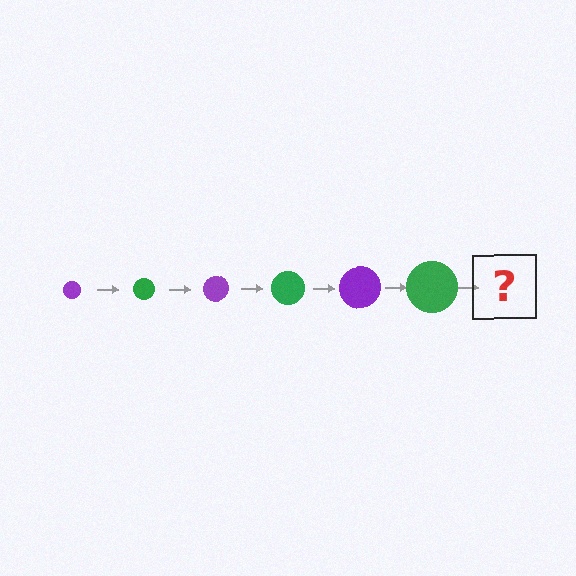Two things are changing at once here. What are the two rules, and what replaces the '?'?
The two rules are that the circle grows larger each step and the color cycles through purple and green. The '?' should be a purple circle, larger than the previous one.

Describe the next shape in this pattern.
It should be a purple circle, larger than the previous one.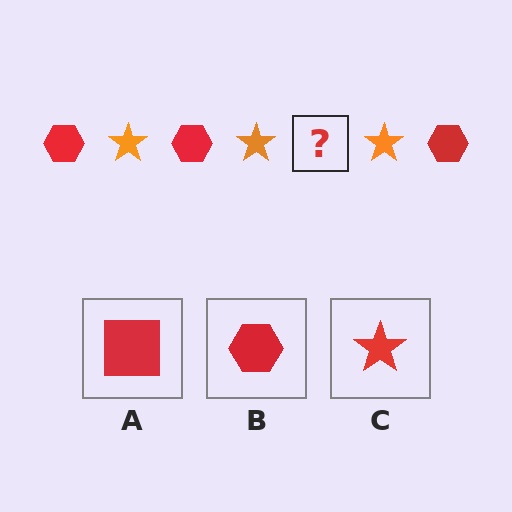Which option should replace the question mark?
Option B.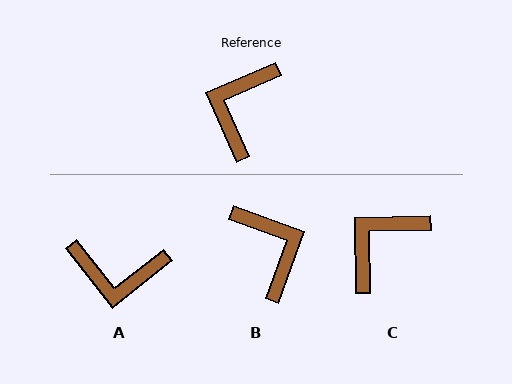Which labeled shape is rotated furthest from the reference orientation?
B, about 133 degrees away.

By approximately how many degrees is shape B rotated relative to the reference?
Approximately 133 degrees clockwise.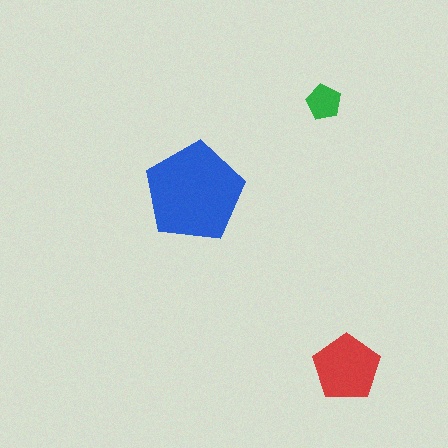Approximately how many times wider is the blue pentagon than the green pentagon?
About 3 times wider.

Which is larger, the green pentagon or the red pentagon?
The red one.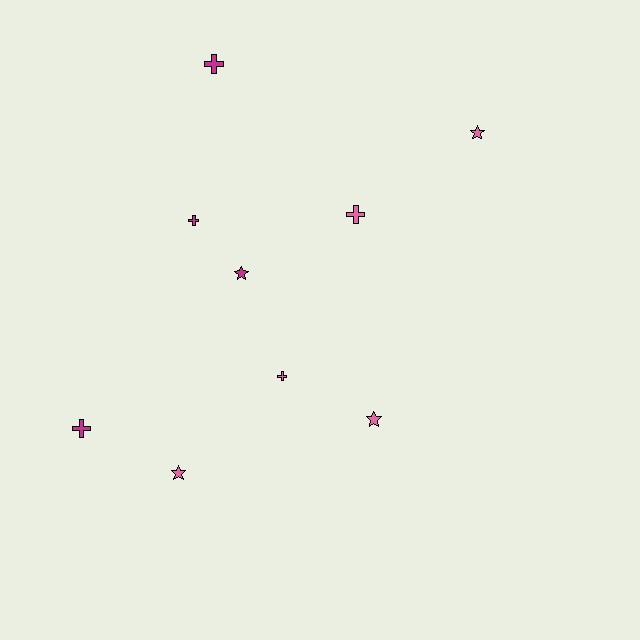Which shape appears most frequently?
Cross, with 5 objects.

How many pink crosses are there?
There are 2 pink crosses.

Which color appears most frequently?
Pink, with 5 objects.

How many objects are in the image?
There are 9 objects.